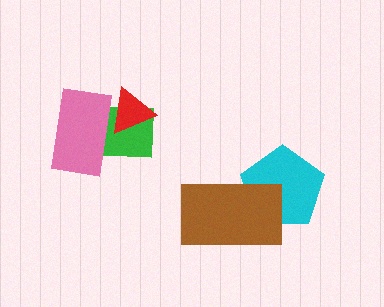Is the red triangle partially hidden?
Yes, it is partially covered by another shape.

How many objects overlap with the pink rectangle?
2 objects overlap with the pink rectangle.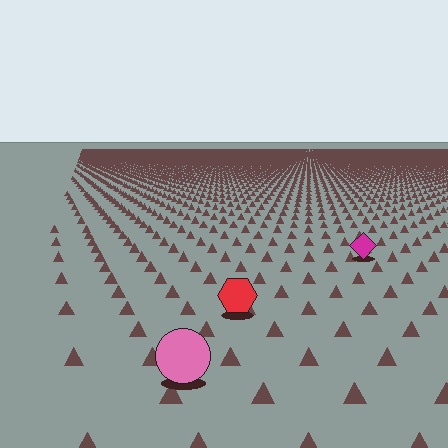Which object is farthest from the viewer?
The magenta diamond is farthest from the viewer. It appears smaller and the ground texture around it is denser.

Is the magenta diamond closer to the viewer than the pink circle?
No. The pink circle is closer — you can tell from the texture gradient: the ground texture is coarser near it.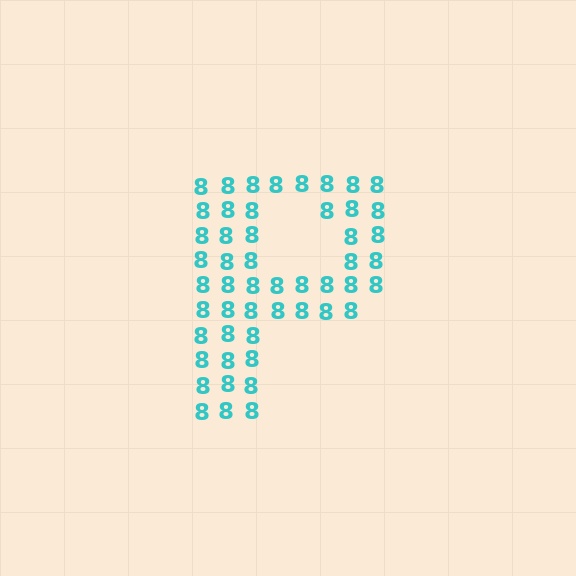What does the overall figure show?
The overall figure shows the letter P.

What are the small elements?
The small elements are digit 8's.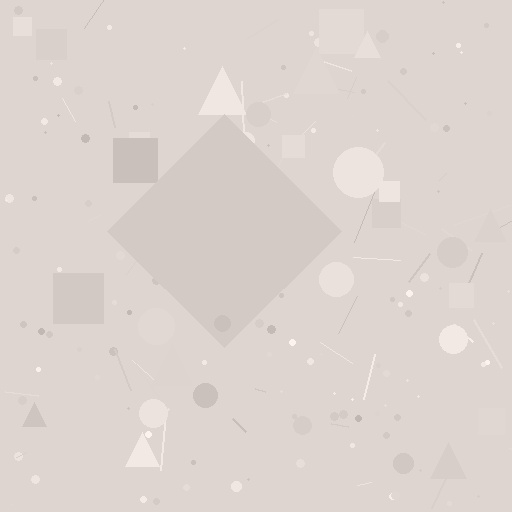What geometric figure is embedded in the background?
A diamond is embedded in the background.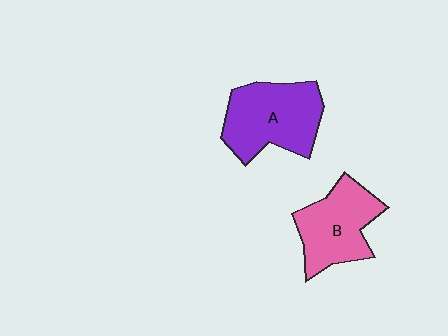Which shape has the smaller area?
Shape B (pink).